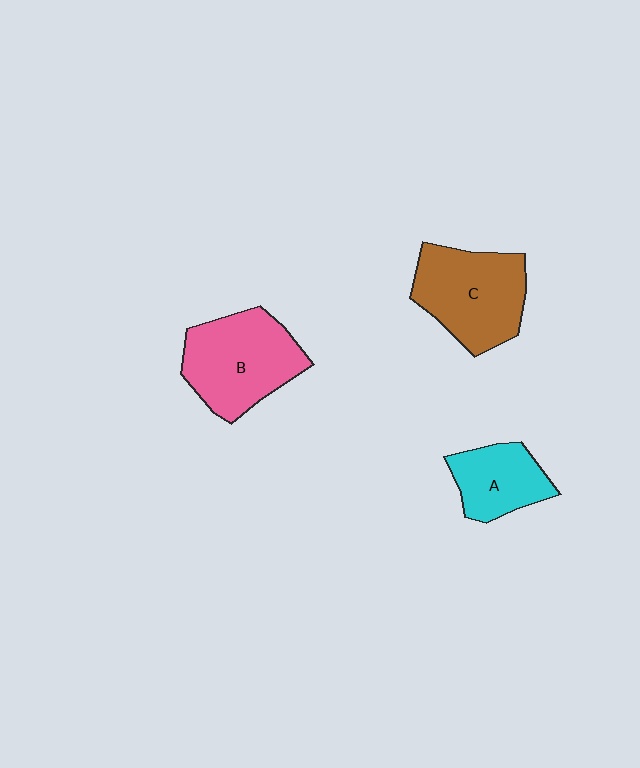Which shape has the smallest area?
Shape A (cyan).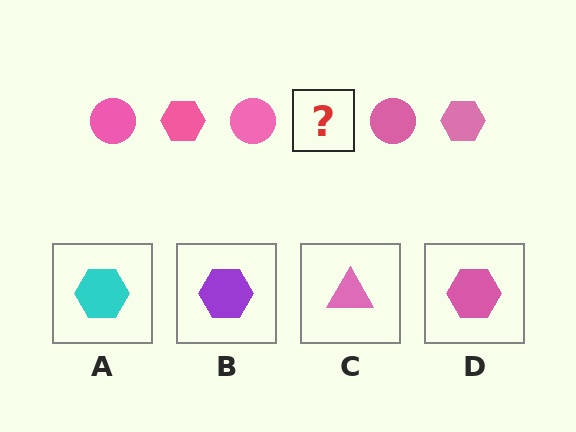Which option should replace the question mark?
Option D.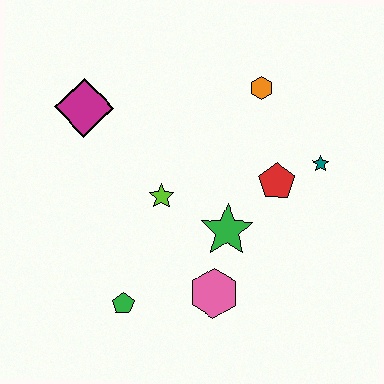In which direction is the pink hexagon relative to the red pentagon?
The pink hexagon is below the red pentagon.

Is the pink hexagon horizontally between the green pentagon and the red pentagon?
Yes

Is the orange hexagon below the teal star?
No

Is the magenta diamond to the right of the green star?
No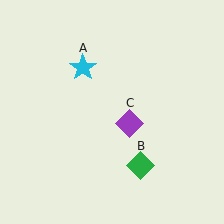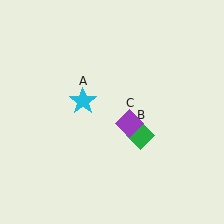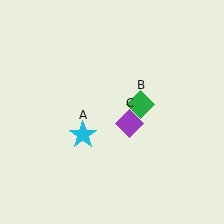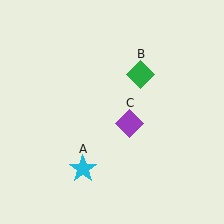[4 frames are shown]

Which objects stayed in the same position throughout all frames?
Purple diamond (object C) remained stationary.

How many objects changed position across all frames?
2 objects changed position: cyan star (object A), green diamond (object B).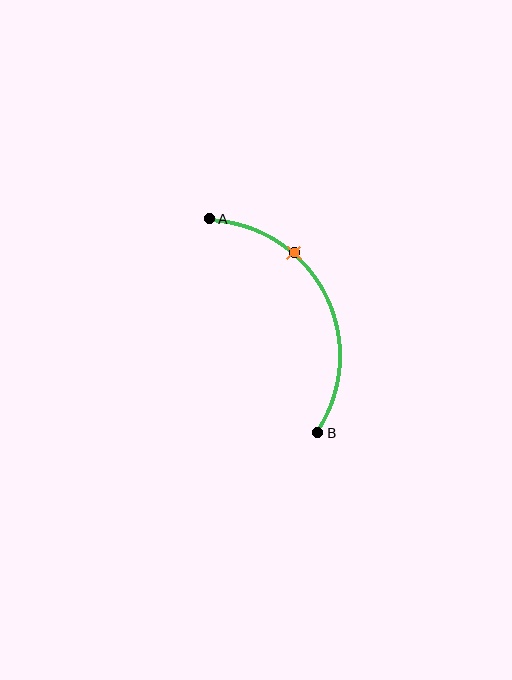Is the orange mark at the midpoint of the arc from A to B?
No. The orange mark lies on the arc but is closer to endpoint A. The arc midpoint would be at the point on the curve equidistant along the arc from both A and B.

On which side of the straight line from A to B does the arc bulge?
The arc bulges to the right of the straight line connecting A and B.